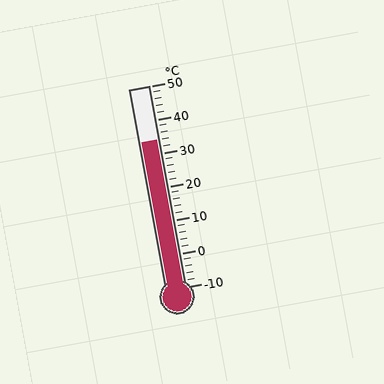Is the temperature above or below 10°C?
The temperature is above 10°C.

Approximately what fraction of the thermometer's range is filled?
The thermometer is filled to approximately 75% of its range.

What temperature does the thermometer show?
The thermometer shows approximately 34°C.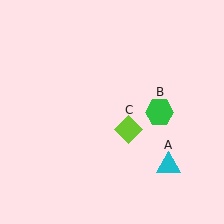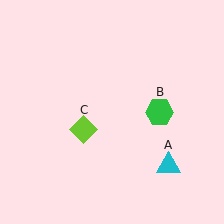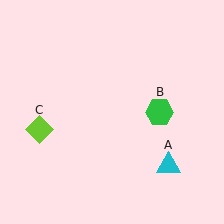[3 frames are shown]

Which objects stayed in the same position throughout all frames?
Cyan triangle (object A) and green hexagon (object B) remained stationary.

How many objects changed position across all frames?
1 object changed position: lime diamond (object C).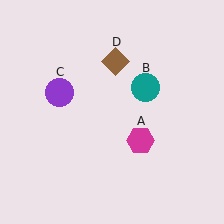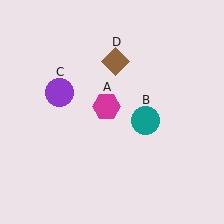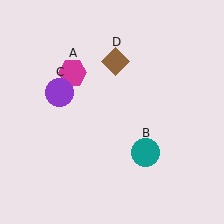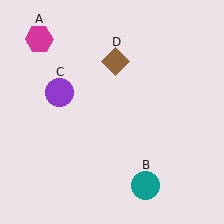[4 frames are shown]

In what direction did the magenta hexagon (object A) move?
The magenta hexagon (object A) moved up and to the left.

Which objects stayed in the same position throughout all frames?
Purple circle (object C) and brown diamond (object D) remained stationary.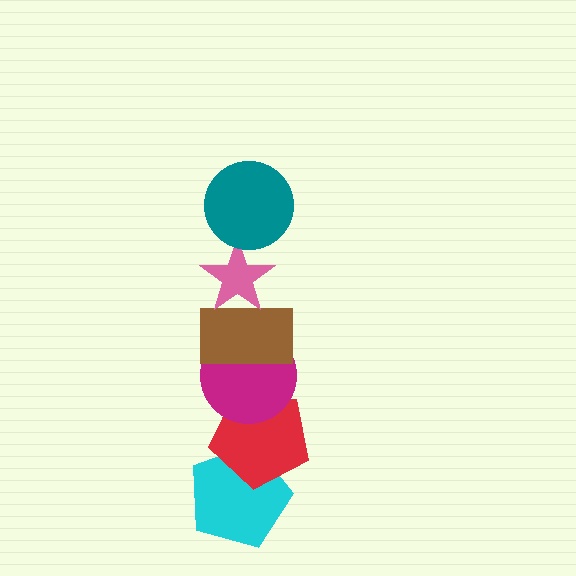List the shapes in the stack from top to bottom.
From top to bottom: the teal circle, the pink star, the brown rectangle, the magenta circle, the red pentagon, the cyan pentagon.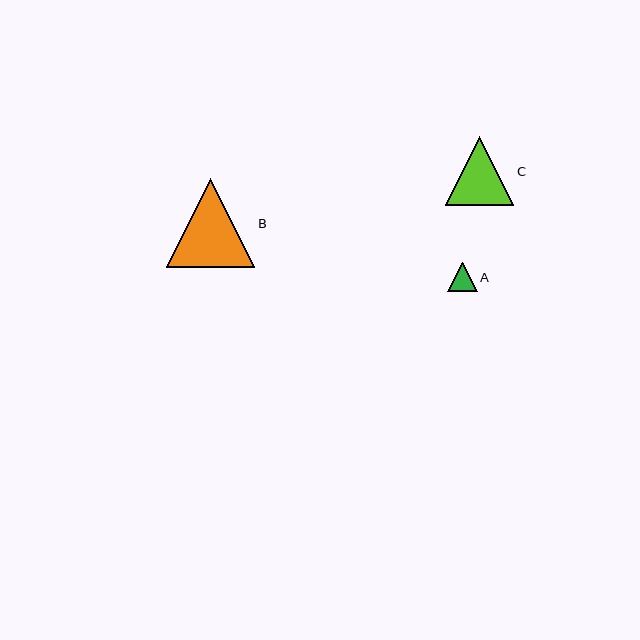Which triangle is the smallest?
Triangle A is the smallest with a size of approximately 29 pixels.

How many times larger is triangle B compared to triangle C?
Triangle B is approximately 1.3 times the size of triangle C.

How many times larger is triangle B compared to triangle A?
Triangle B is approximately 3.0 times the size of triangle A.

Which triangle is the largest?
Triangle B is the largest with a size of approximately 88 pixels.